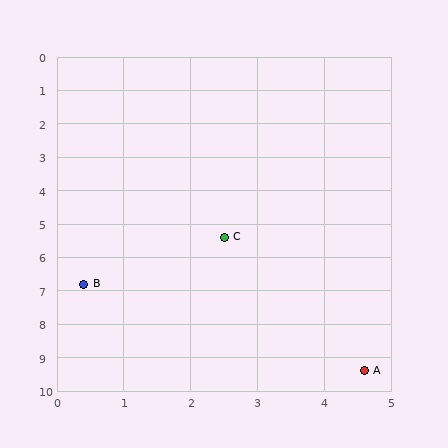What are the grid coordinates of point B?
Point B is at approximately (0.4, 6.8).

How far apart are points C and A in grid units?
Points C and A are about 4.5 grid units apart.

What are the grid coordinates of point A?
Point A is at approximately (4.6, 9.4).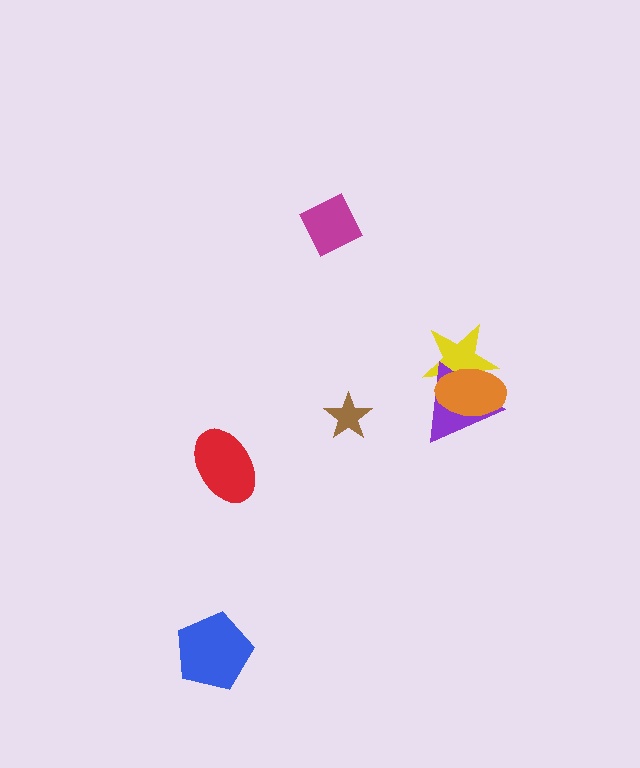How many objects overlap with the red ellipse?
0 objects overlap with the red ellipse.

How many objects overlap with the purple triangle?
2 objects overlap with the purple triangle.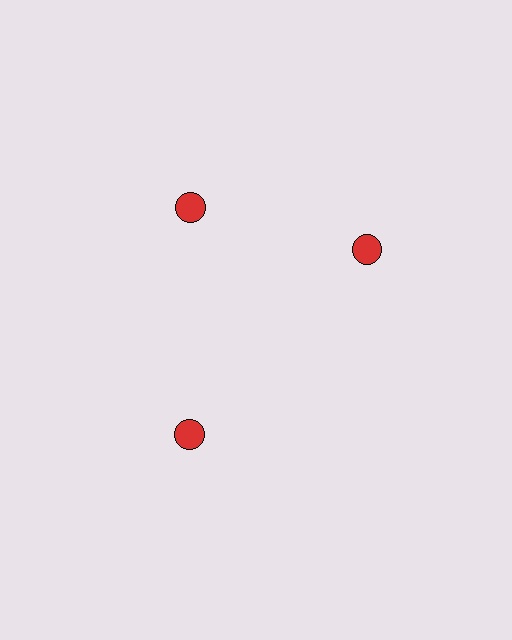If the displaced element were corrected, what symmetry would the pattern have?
It would have 3-fold rotational symmetry — the pattern would map onto itself every 120 degrees.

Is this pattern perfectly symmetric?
No. The 3 red circles are arranged in a ring, but one element near the 3 o'clock position is rotated out of alignment along the ring, breaking the 3-fold rotational symmetry.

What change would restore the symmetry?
The symmetry would be restored by rotating it back into even spacing with its neighbors so that all 3 circles sit at equal angles and equal distance from the center.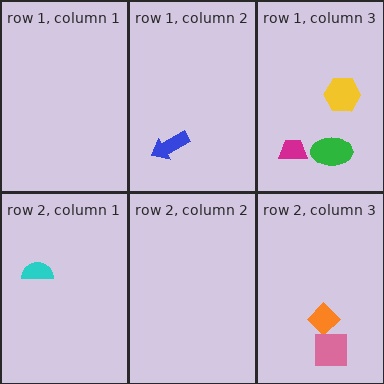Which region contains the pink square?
The row 2, column 3 region.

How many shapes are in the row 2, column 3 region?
2.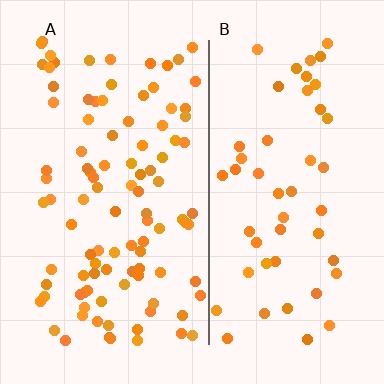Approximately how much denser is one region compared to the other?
Approximately 2.0× — region A over region B.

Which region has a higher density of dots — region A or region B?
A (the left).